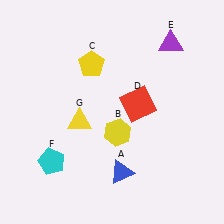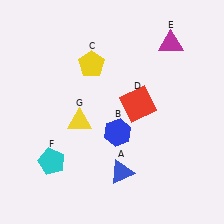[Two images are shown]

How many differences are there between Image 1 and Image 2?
There are 2 differences between the two images.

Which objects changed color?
B changed from yellow to blue. E changed from purple to magenta.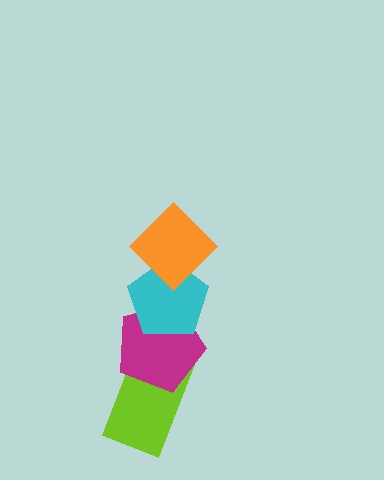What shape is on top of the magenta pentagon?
The cyan pentagon is on top of the magenta pentagon.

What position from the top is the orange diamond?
The orange diamond is 1st from the top.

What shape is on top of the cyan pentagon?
The orange diamond is on top of the cyan pentagon.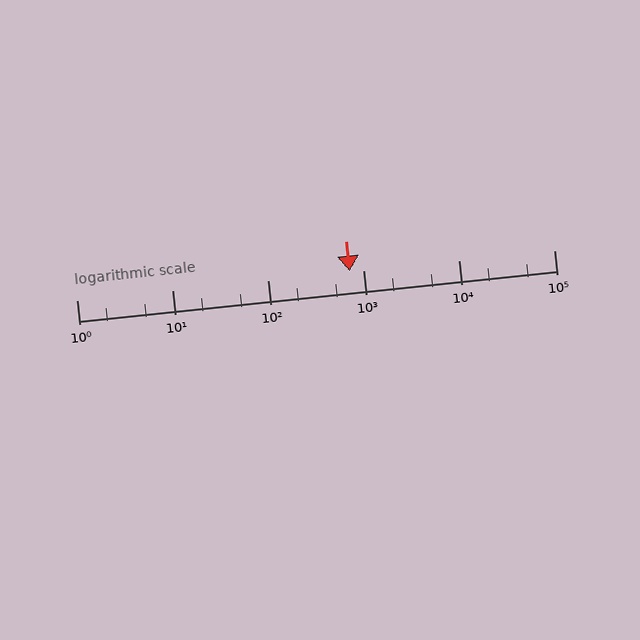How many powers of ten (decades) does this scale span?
The scale spans 5 decades, from 1 to 100000.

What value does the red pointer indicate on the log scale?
The pointer indicates approximately 730.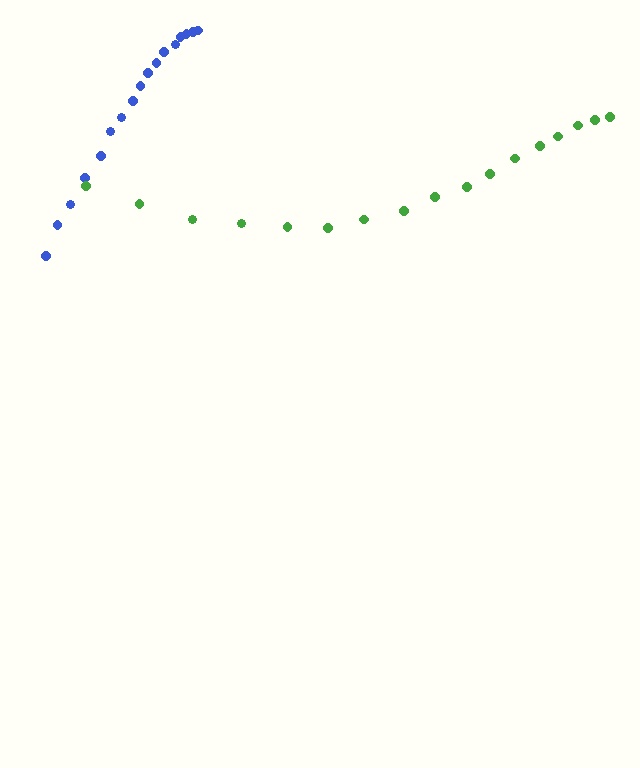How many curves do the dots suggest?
There are 2 distinct paths.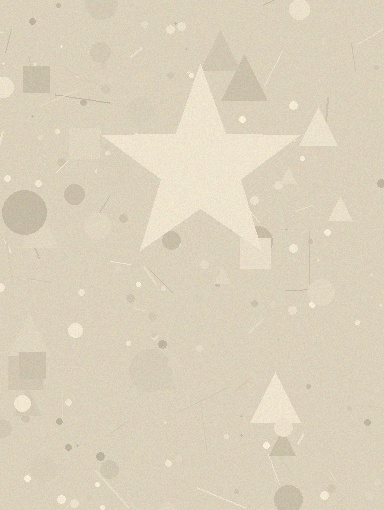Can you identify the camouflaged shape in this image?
The camouflaged shape is a star.